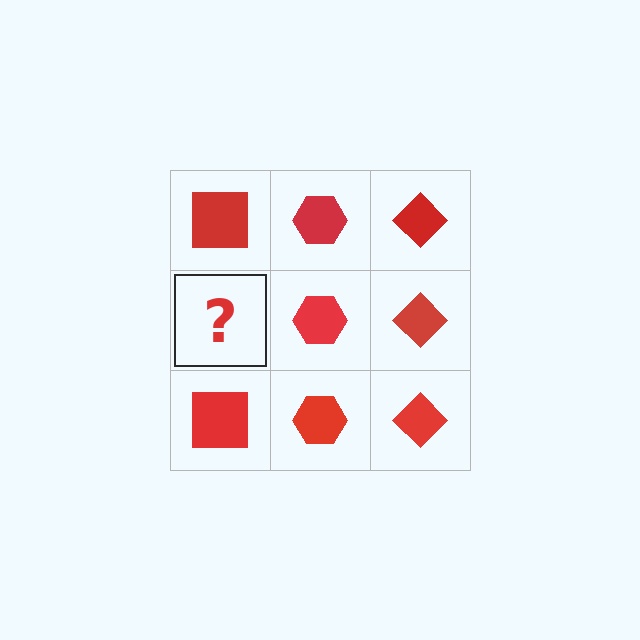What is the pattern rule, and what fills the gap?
The rule is that each column has a consistent shape. The gap should be filled with a red square.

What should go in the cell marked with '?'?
The missing cell should contain a red square.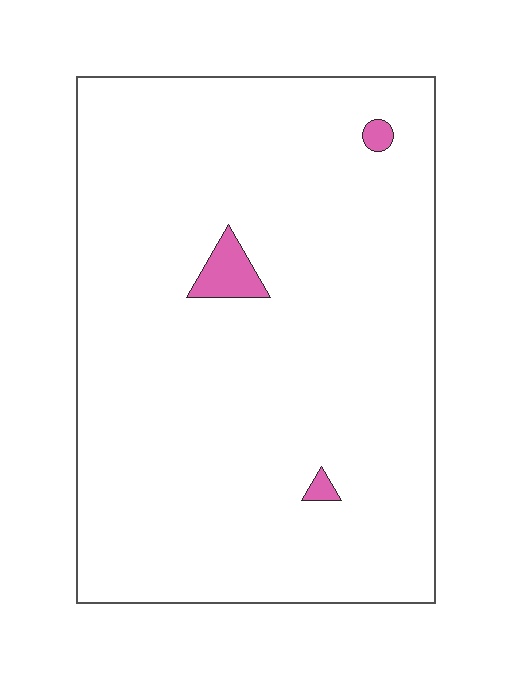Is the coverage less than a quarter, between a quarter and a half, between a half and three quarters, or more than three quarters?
Less than a quarter.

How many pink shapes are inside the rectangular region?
3.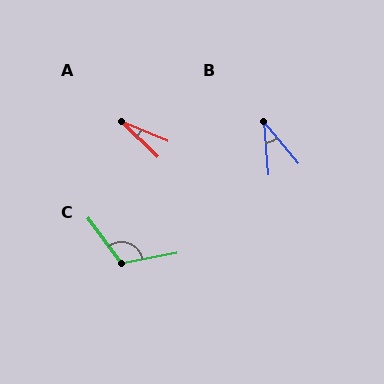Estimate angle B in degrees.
Approximately 34 degrees.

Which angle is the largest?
C, at approximately 116 degrees.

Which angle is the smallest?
A, at approximately 21 degrees.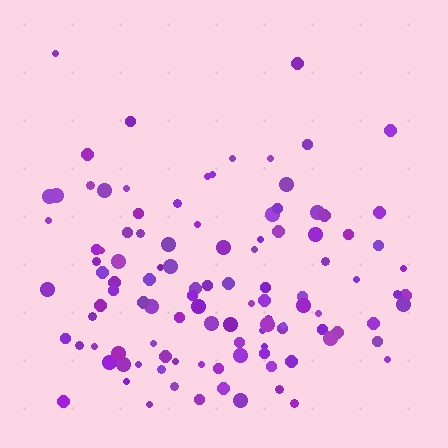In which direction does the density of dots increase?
From top to bottom, with the bottom side densest.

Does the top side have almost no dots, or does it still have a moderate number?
Still a moderate number, just noticeably fewer than the bottom.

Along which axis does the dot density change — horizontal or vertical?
Vertical.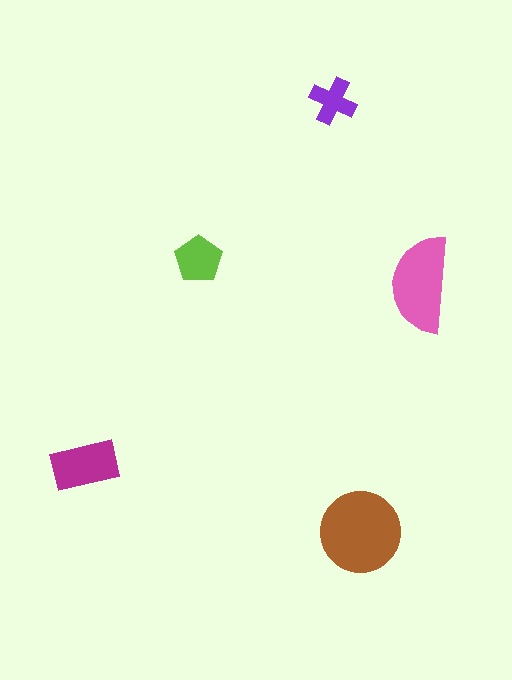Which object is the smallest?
The purple cross.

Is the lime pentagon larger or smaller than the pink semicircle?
Smaller.